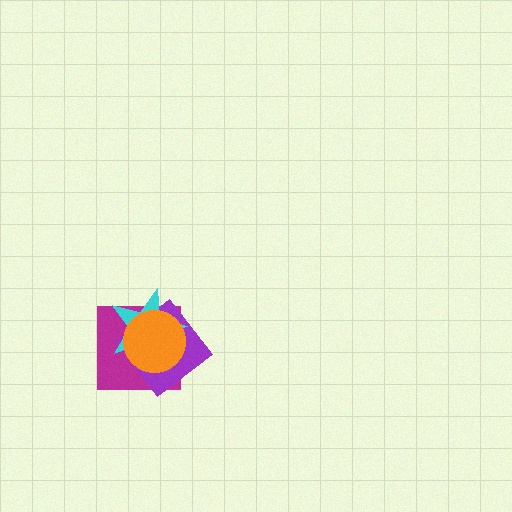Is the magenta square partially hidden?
Yes, it is partially covered by another shape.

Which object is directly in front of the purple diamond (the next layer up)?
The cyan star is directly in front of the purple diamond.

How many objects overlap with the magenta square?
3 objects overlap with the magenta square.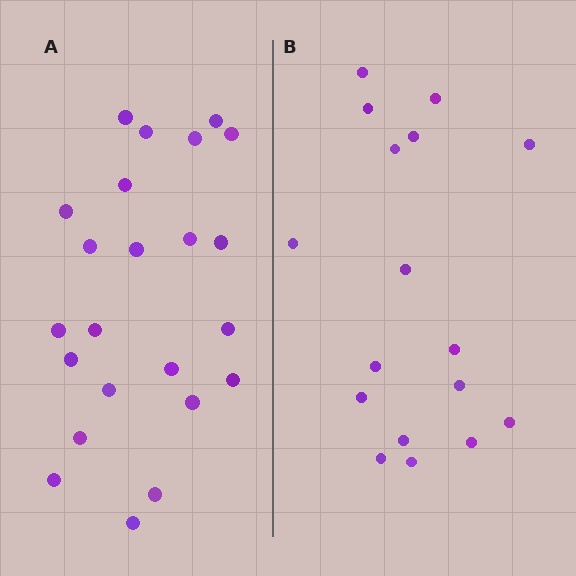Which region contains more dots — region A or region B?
Region A (the left region) has more dots.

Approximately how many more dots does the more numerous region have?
Region A has about 6 more dots than region B.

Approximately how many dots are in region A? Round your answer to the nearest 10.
About 20 dots. (The exact count is 23, which rounds to 20.)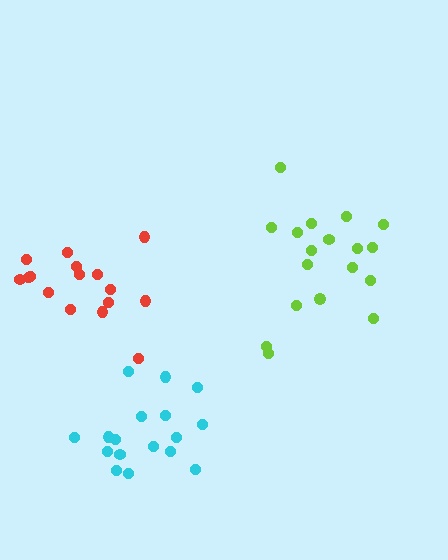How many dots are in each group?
Group 1: 18 dots, Group 2: 17 dots, Group 3: 16 dots (51 total).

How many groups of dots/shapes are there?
There are 3 groups.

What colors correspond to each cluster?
The clusters are colored: lime, cyan, red.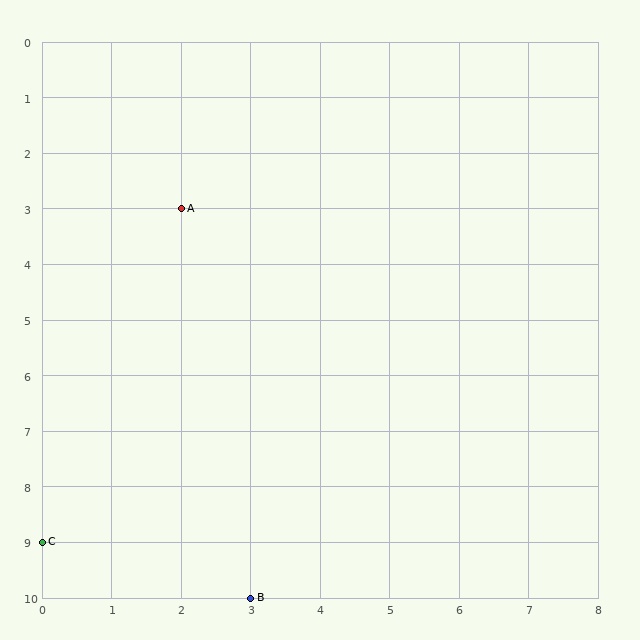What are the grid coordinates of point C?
Point C is at grid coordinates (0, 9).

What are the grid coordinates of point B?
Point B is at grid coordinates (3, 10).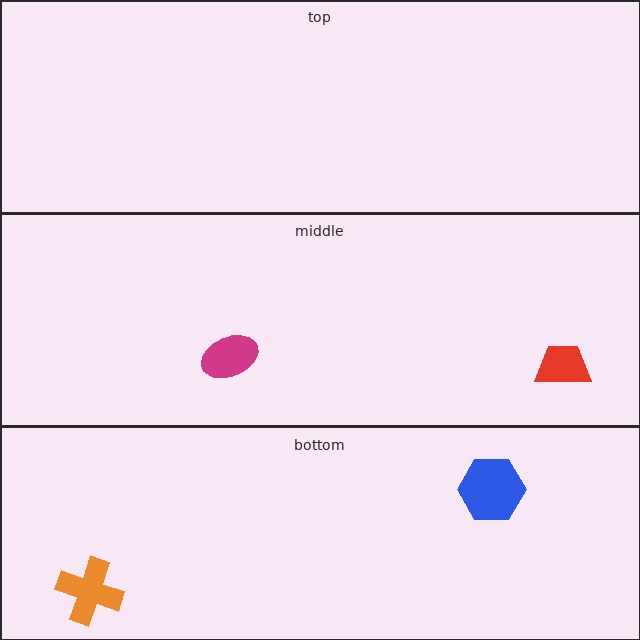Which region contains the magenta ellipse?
The middle region.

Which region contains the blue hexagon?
The bottom region.